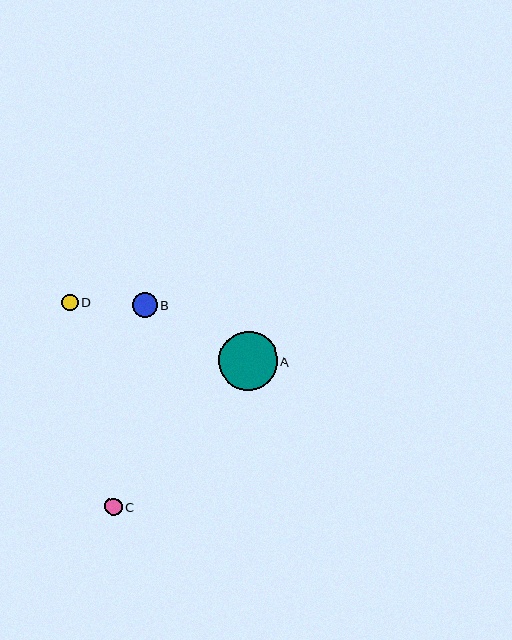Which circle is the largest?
Circle A is the largest with a size of approximately 58 pixels.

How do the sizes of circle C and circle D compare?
Circle C and circle D are approximately the same size.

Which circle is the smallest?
Circle D is the smallest with a size of approximately 16 pixels.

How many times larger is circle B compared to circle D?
Circle B is approximately 1.5 times the size of circle D.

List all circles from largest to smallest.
From largest to smallest: A, B, C, D.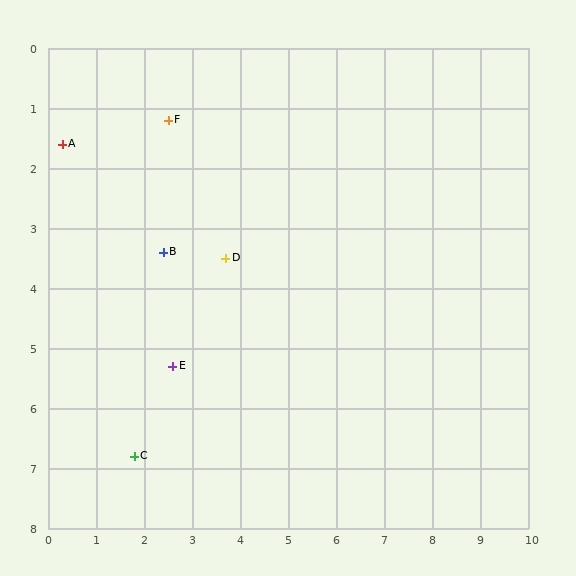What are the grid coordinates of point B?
Point B is at approximately (2.4, 3.4).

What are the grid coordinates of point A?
Point A is at approximately (0.3, 1.6).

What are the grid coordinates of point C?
Point C is at approximately (1.8, 6.8).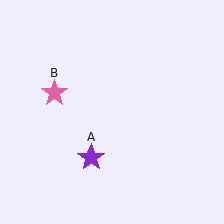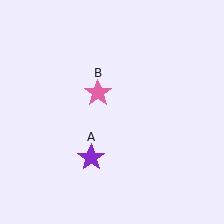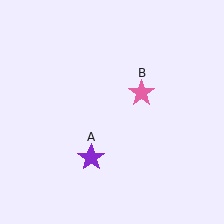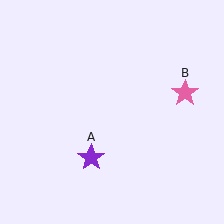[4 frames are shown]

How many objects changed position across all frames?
1 object changed position: pink star (object B).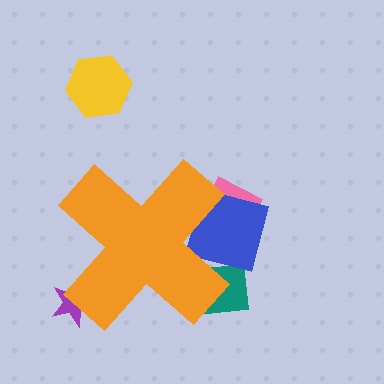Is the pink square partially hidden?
Yes, the pink square is partially hidden behind the orange cross.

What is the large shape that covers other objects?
An orange cross.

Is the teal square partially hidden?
Yes, the teal square is partially hidden behind the orange cross.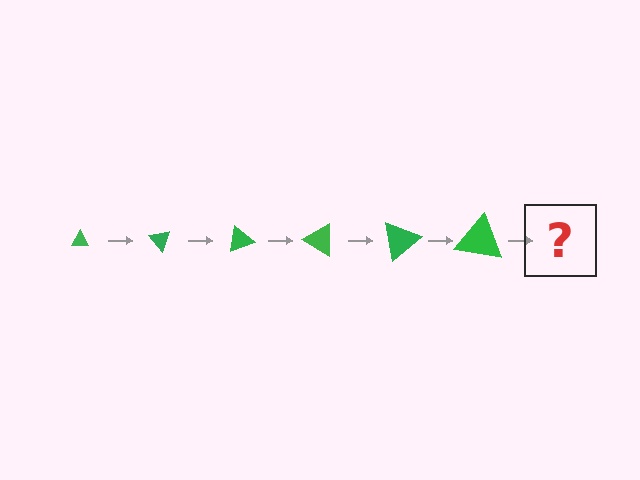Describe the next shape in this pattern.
It should be a triangle, larger than the previous one and rotated 300 degrees from the start.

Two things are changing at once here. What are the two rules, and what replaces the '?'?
The two rules are that the triangle grows larger each step and it rotates 50 degrees each step. The '?' should be a triangle, larger than the previous one and rotated 300 degrees from the start.